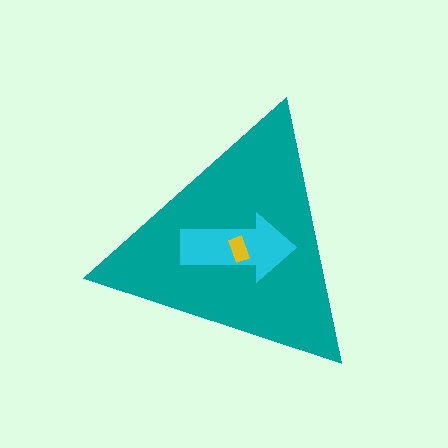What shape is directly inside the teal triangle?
The cyan arrow.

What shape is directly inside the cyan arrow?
The yellow rectangle.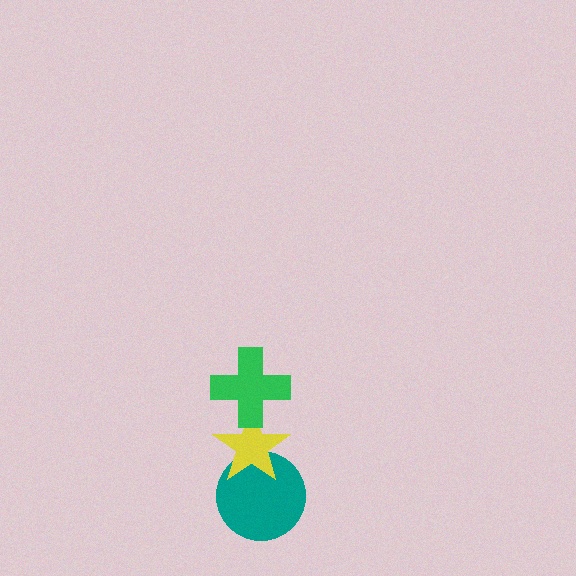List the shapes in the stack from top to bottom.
From top to bottom: the green cross, the yellow star, the teal circle.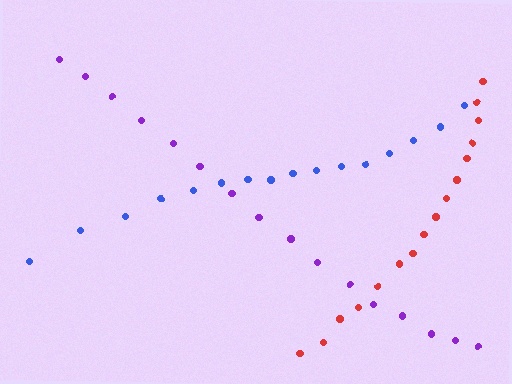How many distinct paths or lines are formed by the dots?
There are 3 distinct paths.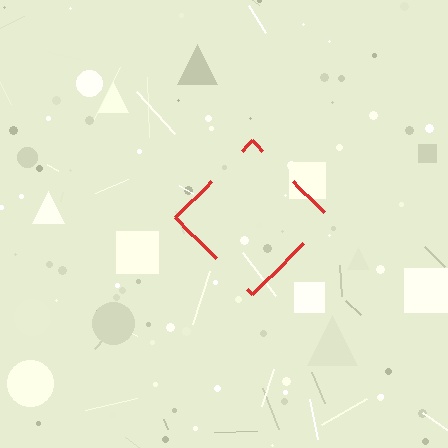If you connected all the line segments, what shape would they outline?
They would outline a diamond.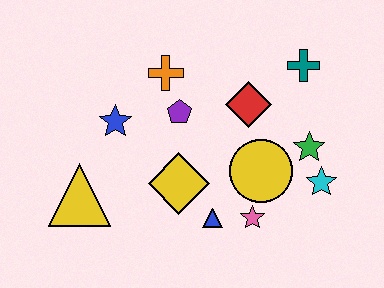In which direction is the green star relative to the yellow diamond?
The green star is to the right of the yellow diamond.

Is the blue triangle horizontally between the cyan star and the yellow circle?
No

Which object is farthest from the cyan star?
The yellow triangle is farthest from the cyan star.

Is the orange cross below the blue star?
No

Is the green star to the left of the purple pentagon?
No